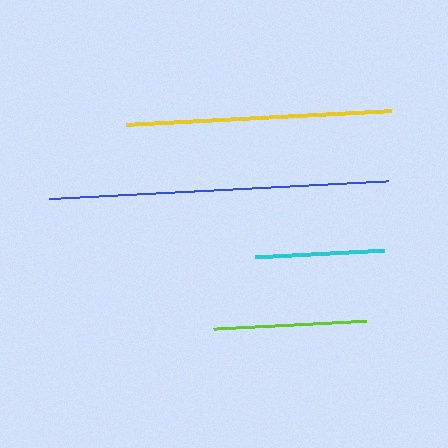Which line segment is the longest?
The blue line is the longest at approximately 339 pixels.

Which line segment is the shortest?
The cyan line is the shortest at approximately 129 pixels.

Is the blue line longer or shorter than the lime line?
The blue line is longer than the lime line.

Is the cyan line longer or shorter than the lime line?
The lime line is longer than the cyan line.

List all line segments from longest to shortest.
From longest to shortest: blue, yellow, lime, cyan.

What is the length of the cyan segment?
The cyan segment is approximately 129 pixels long.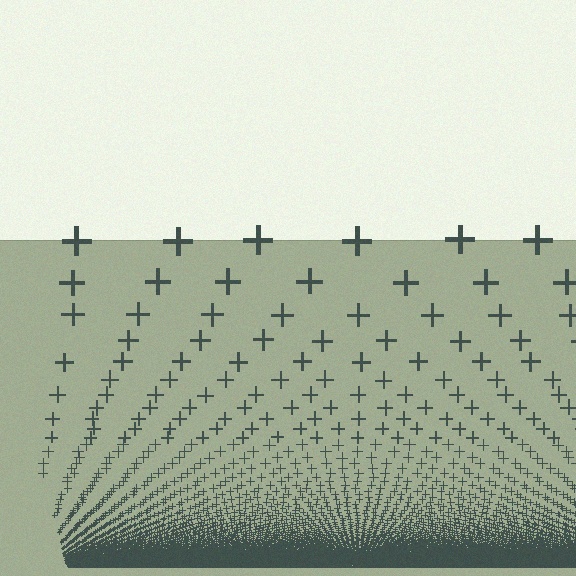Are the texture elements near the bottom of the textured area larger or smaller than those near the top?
Smaller. The gradient is inverted — elements near the bottom are smaller and denser.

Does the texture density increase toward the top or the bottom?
Density increases toward the bottom.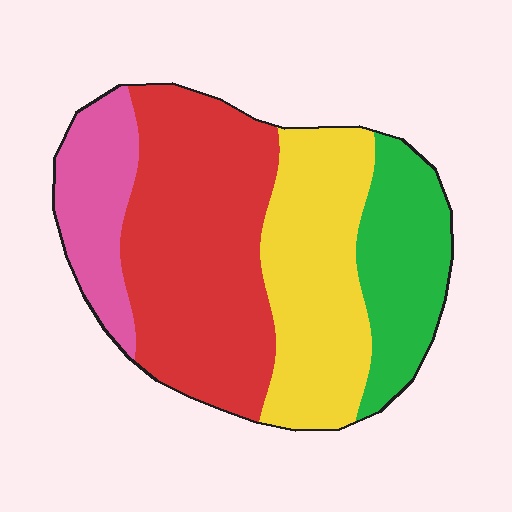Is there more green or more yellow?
Yellow.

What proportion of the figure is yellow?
Yellow covers around 25% of the figure.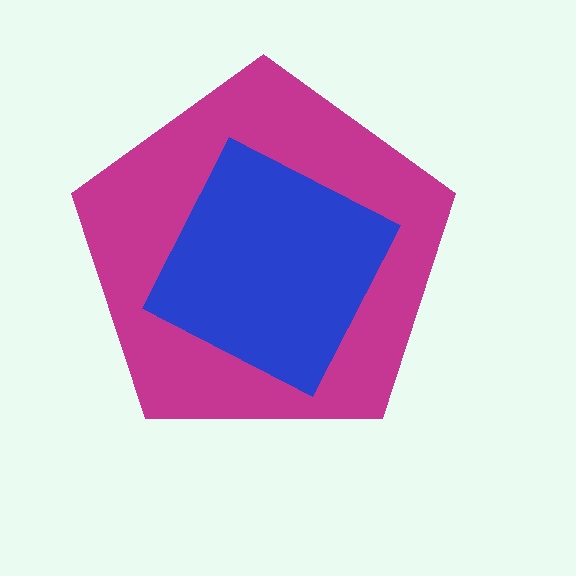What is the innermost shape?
The blue square.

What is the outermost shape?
The magenta pentagon.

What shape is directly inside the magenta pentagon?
The blue square.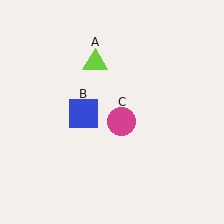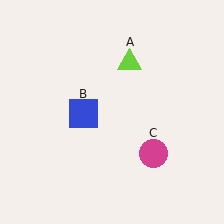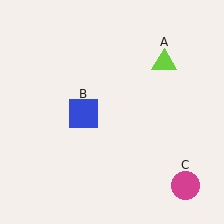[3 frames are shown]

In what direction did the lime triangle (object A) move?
The lime triangle (object A) moved right.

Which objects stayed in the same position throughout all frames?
Blue square (object B) remained stationary.